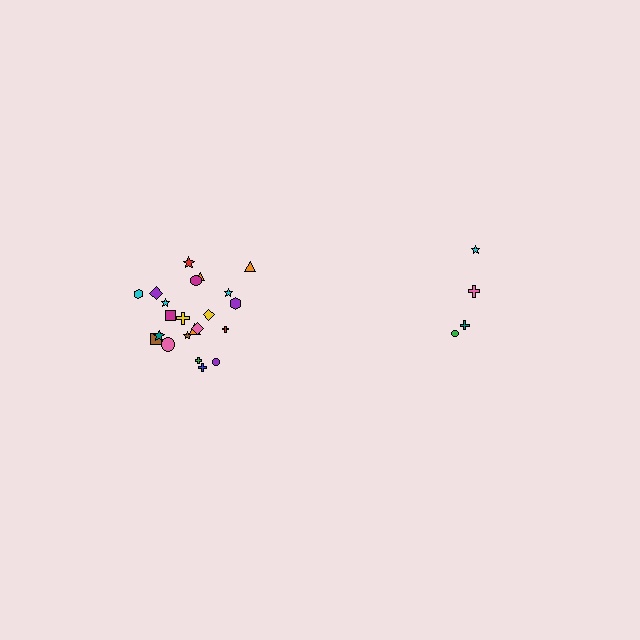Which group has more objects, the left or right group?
The left group.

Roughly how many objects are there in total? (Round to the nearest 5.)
Roughly 25 objects in total.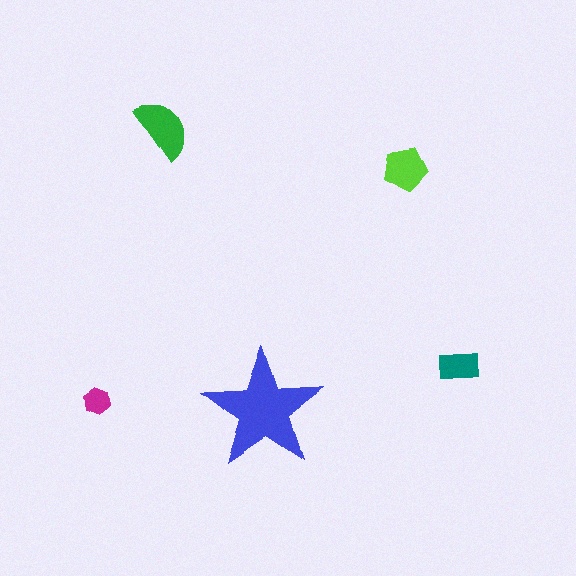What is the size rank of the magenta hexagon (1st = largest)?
5th.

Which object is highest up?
The green semicircle is topmost.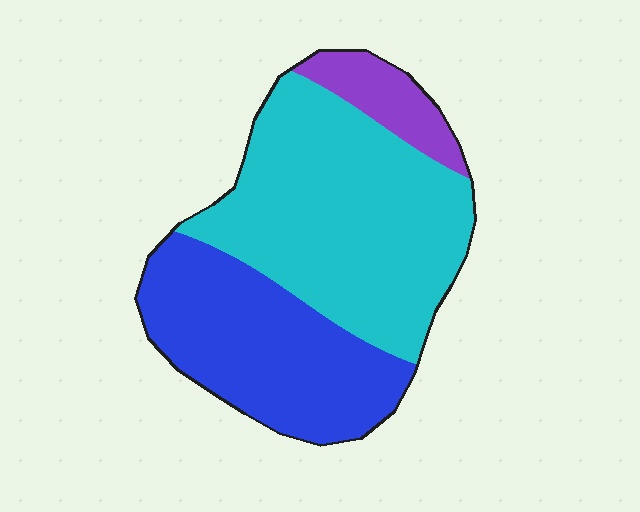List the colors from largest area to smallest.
From largest to smallest: cyan, blue, purple.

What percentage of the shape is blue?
Blue takes up about three eighths (3/8) of the shape.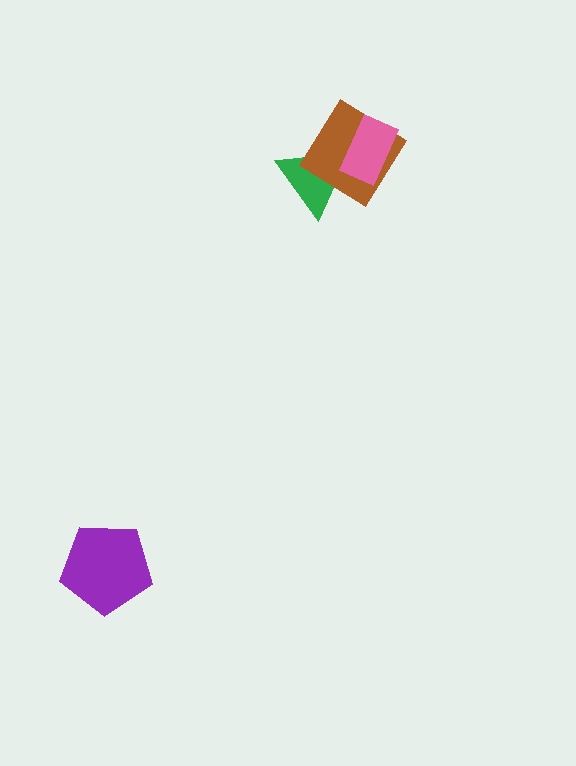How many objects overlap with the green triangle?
2 objects overlap with the green triangle.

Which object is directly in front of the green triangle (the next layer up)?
The brown diamond is directly in front of the green triangle.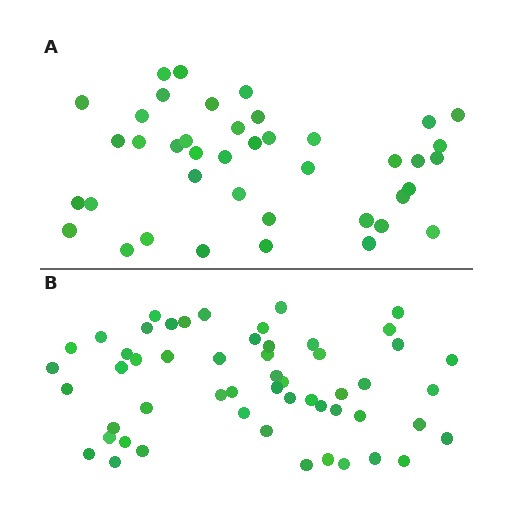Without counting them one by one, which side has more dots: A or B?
Region B (the bottom region) has more dots.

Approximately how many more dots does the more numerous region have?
Region B has approximately 15 more dots than region A.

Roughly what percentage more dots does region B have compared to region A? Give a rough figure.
About 30% more.